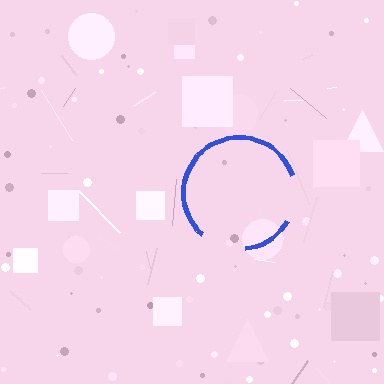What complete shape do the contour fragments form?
The contour fragments form a circle.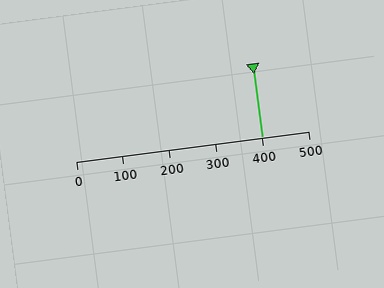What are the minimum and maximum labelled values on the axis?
The axis runs from 0 to 500.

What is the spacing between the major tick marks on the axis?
The major ticks are spaced 100 apart.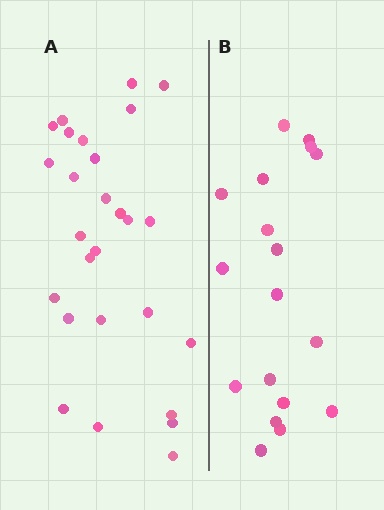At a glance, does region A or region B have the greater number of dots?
Region A (the left region) has more dots.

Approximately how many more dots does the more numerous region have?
Region A has roughly 8 or so more dots than region B.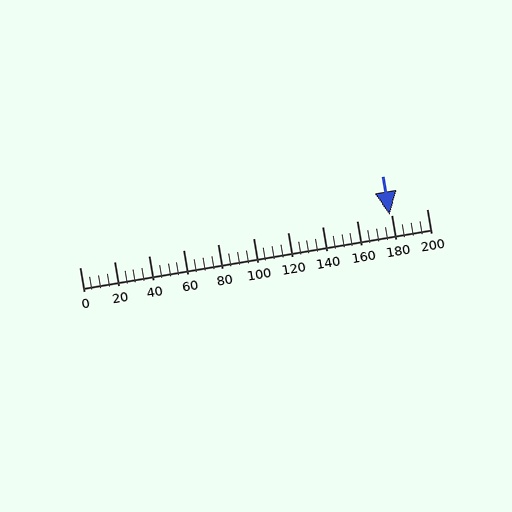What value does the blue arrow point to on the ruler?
The blue arrow points to approximately 178.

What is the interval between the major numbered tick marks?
The major tick marks are spaced 20 units apart.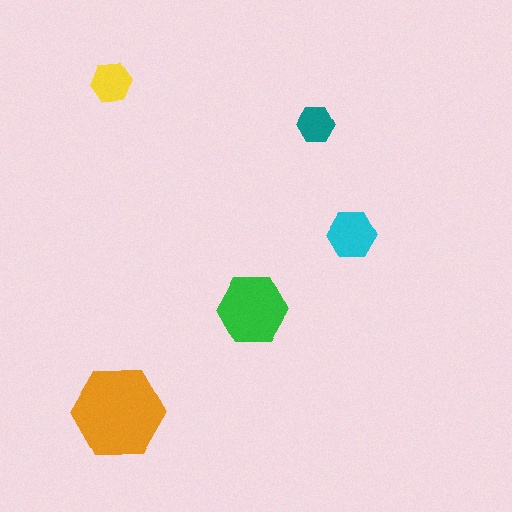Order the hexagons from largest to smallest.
the orange one, the green one, the cyan one, the yellow one, the teal one.